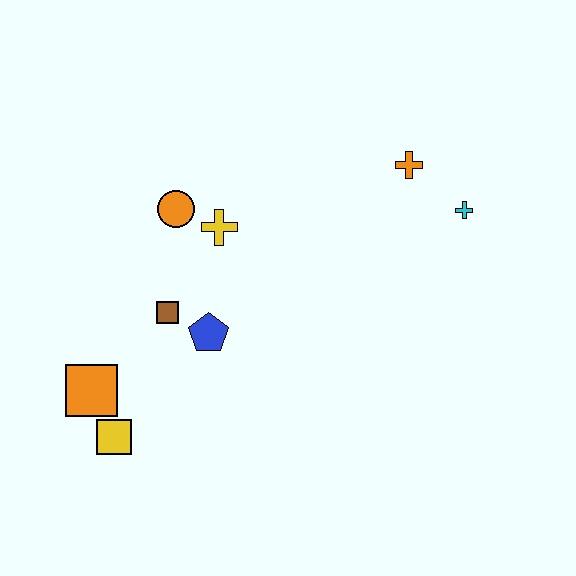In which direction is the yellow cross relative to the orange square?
The yellow cross is above the orange square.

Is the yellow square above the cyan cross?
No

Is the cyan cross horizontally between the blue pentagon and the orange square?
No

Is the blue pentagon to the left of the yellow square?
No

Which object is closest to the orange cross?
The cyan cross is closest to the orange cross.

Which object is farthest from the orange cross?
The yellow square is farthest from the orange cross.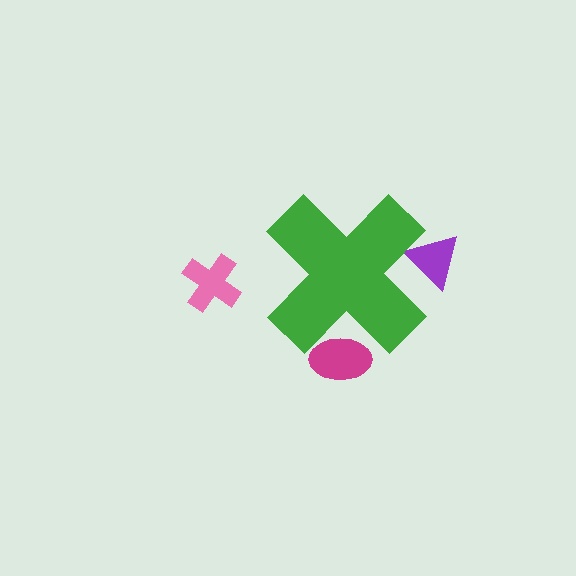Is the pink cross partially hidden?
No, the pink cross is fully visible.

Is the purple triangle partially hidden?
Yes, the purple triangle is partially hidden behind the green cross.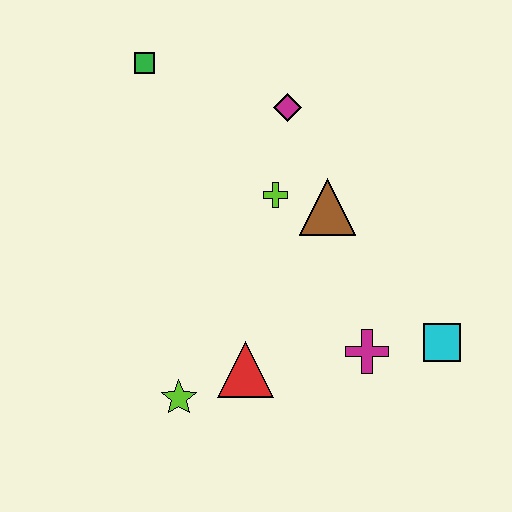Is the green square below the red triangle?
No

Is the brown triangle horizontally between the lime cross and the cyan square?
Yes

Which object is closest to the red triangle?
The lime star is closest to the red triangle.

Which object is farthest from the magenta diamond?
The lime star is farthest from the magenta diamond.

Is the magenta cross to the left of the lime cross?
No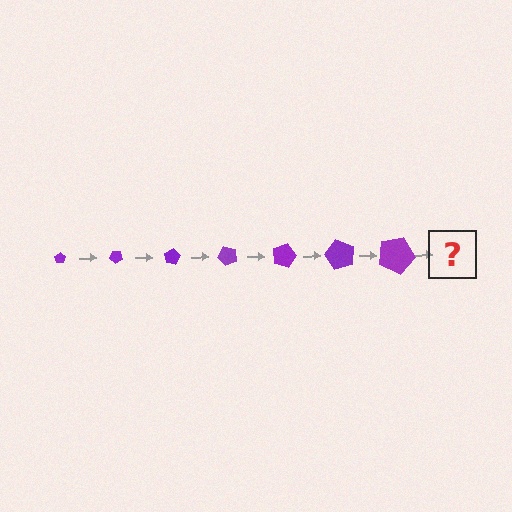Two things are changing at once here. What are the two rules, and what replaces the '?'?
The two rules are that the pentagon grows larger each step and it rotates 40 degrees each step. The '?' should be a pentagon, larger than the previous one and rotated 280 degrees from the start.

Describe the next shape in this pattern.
It should be a pentagon, larger than the previous one and rotated 280 degrees from the start.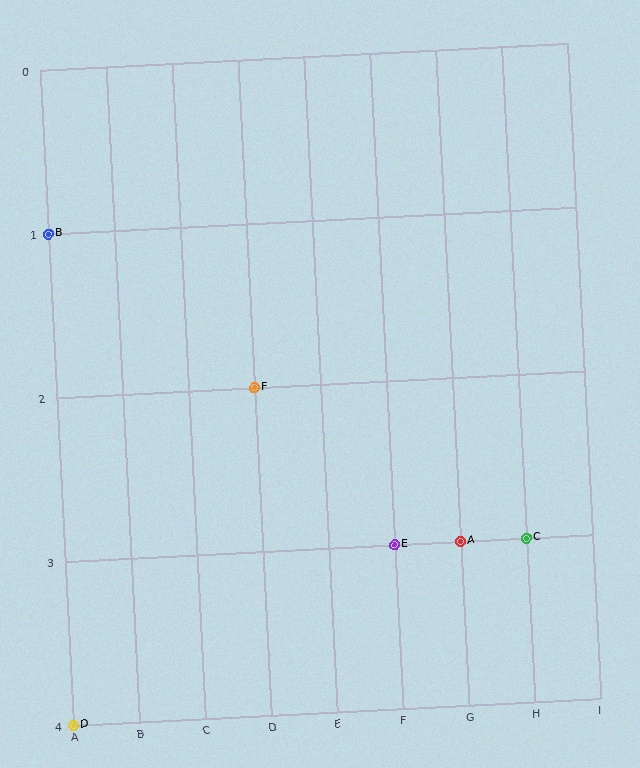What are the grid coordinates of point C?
Point C is at grid coordinates (H, 3).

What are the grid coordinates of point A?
Point A is at grid coordinates (G, 3).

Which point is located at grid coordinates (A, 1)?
Point B is at (A, 1).